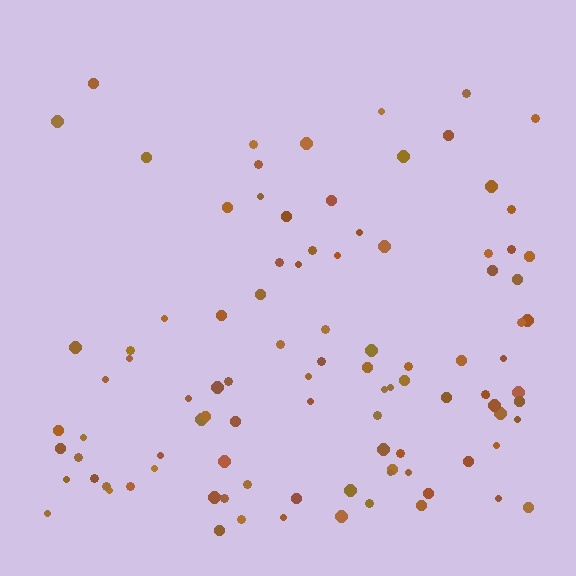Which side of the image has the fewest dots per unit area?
The top.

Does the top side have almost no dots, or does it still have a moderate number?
Still a moderate number, just noticeably fewer than the bottom.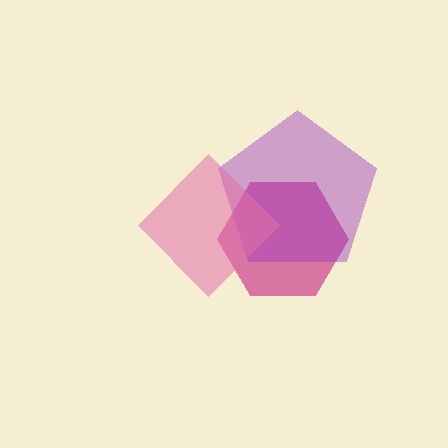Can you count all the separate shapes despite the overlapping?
Yes, there are 3 separate shapes.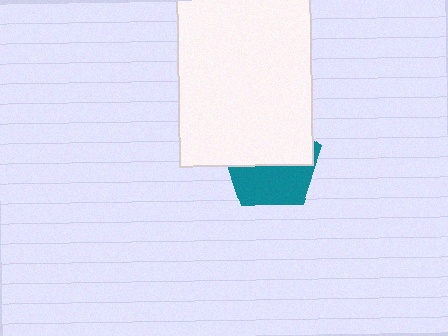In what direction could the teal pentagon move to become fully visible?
The teal pentagon could move down. That would shift it out from behind the white rectangle entirely.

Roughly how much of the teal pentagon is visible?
About half of it is visible (roughly 45%).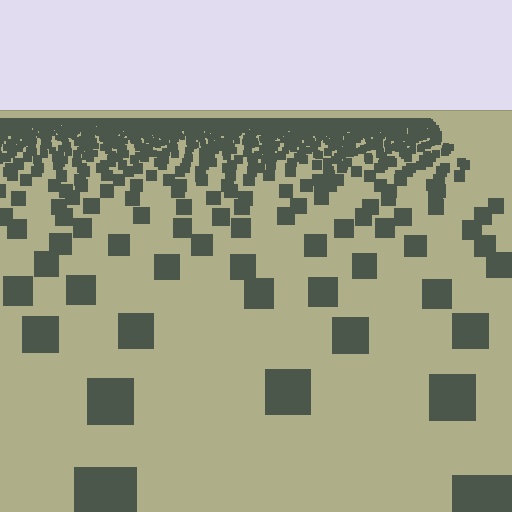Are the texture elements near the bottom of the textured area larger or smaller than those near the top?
Larger. Near the bottom, elements are closer to the viewer and appear at a bigger on-screen size.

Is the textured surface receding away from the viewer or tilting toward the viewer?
The surface is receding away from the viewer. Texture elements get smaller and denser toward the top.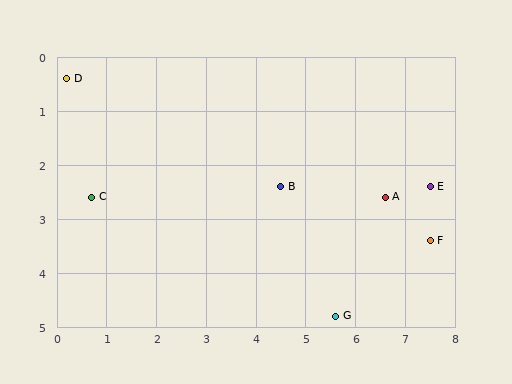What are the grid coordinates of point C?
Point C is at approximately (0.7, 2.6).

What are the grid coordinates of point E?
Point E is at approximately (7.5, 2.4).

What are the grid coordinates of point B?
Point B is at approximately (4.5, 2.4).